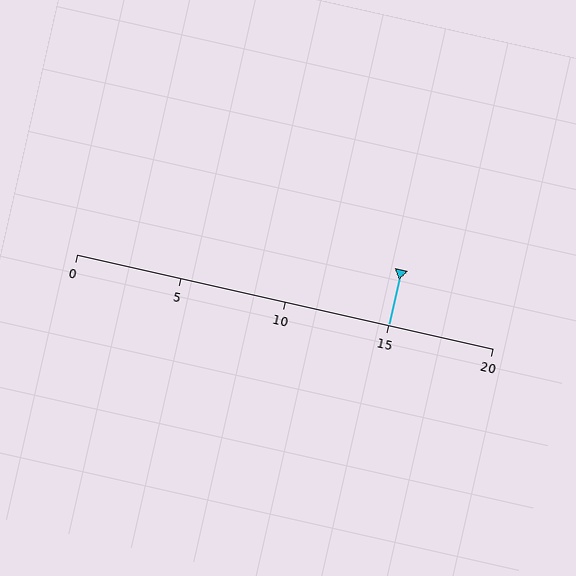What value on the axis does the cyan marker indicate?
The marker indicates approximately 15.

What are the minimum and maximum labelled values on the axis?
The axis runs from 0 to 20.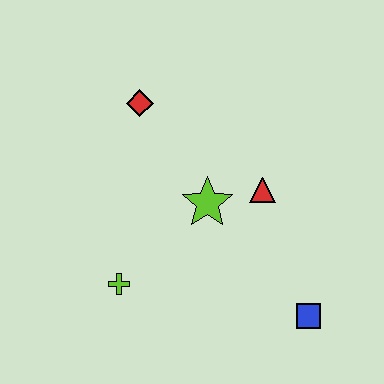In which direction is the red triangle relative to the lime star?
The red triangle is to the right of the lime star.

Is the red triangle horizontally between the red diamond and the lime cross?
No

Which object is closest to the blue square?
The red triangle is closest to the blue square.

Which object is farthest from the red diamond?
The blue square is farthest from the red diamond.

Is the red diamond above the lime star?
Yes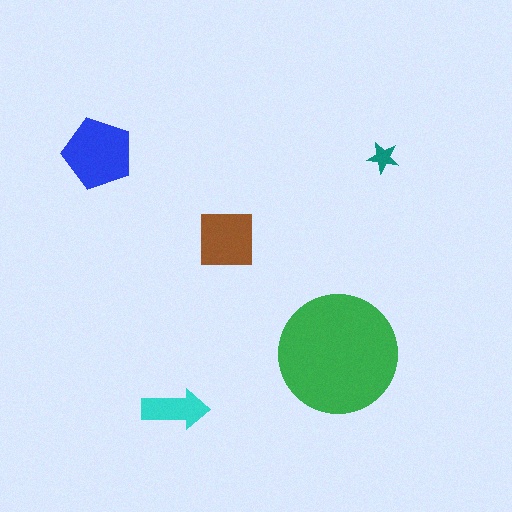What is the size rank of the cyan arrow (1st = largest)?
4th.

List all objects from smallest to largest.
The teal star, the cyan arrow, the brown square, the blue pentagon, the green circle.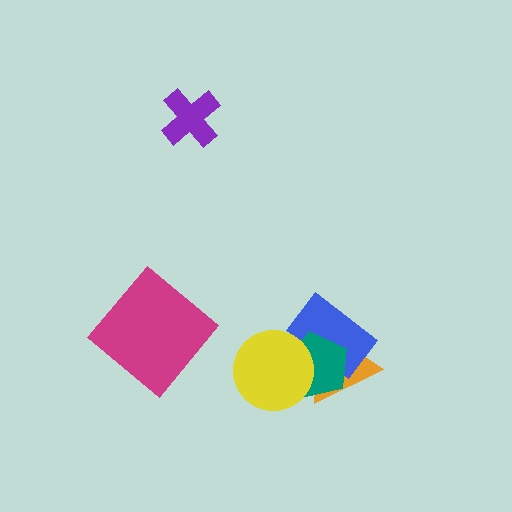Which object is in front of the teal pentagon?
The yellow circle is in front of the teal pentagon.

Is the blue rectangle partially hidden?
Yes, it is partially covered by another shape.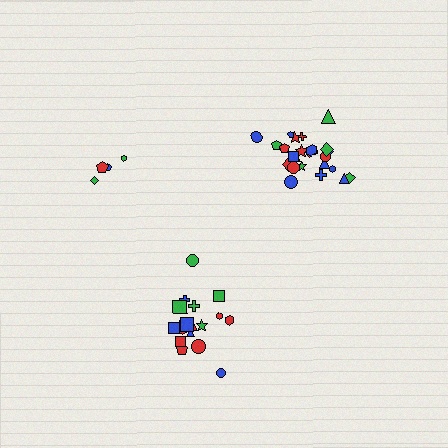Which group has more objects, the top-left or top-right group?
The top-right group.